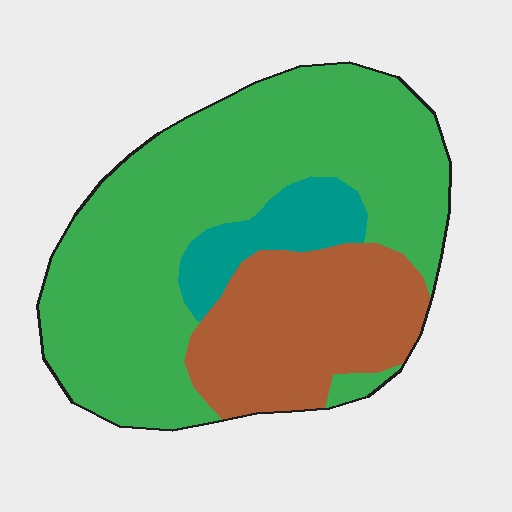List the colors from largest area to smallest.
From largest to smallest: green, brown, teal.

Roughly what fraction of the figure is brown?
Brown takes up about one quarter (1/4) of the figure.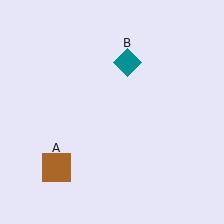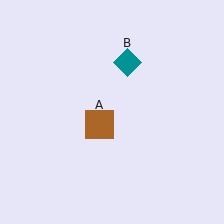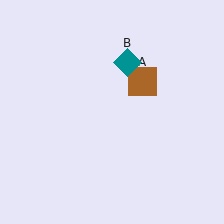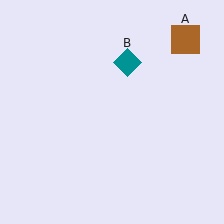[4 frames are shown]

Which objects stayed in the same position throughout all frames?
Teal diamond (object B) remained stationary.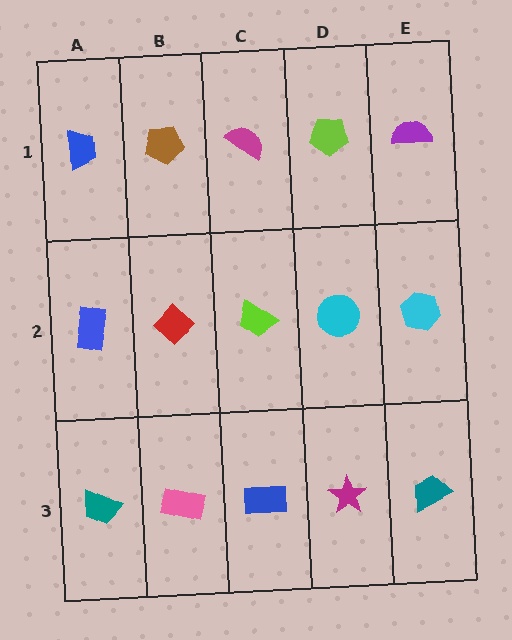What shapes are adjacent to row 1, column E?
A cyan hexagon (row 2, column E), a lime pentagon (row 1, column D).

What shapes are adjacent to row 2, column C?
A magenta semicircle (row 1, column C), a blue rectangle (row 3, column C), a red diamond (row 2, column B), a cyan circle (row 2, column D).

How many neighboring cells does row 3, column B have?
3.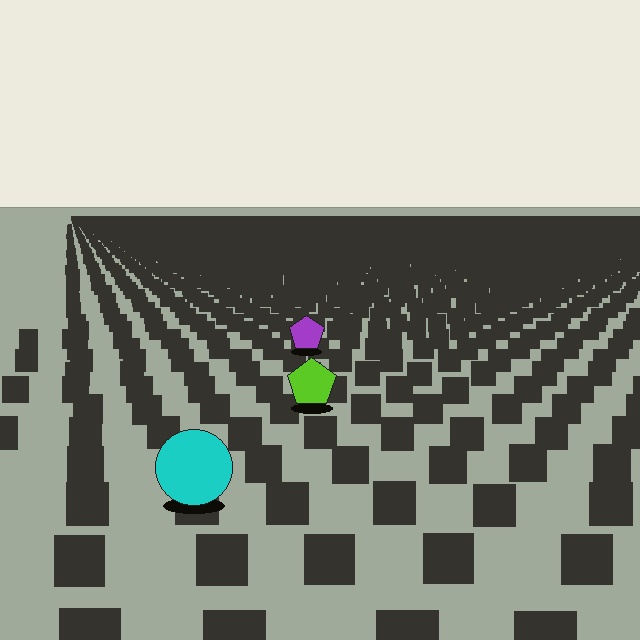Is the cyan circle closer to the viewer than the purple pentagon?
Yes. The cyan circle is closer — you can tell from the texture gradient: the ground texture is coarser near it.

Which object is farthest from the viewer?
The purple pentagon is farthest from the viewer. It appears smaller and the ground texture around it is denser.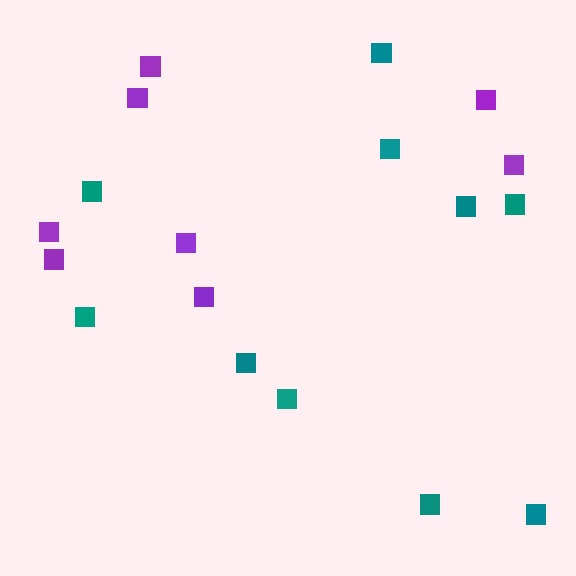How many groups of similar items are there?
There are 2 groups: one group of purple squares (8) and one group of teal squares (10).